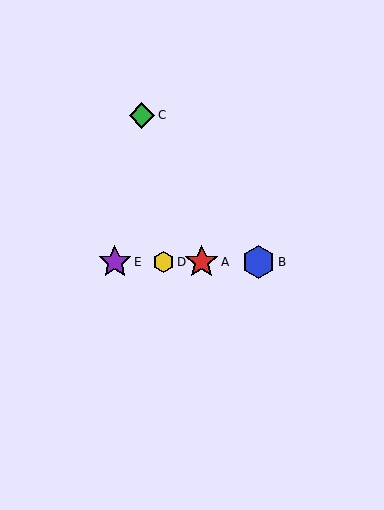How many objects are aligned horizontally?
4 objects (A, B, D, E) are aligned horizontally.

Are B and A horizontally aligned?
Yes, both are at y≈262.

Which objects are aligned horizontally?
Objects A, B, D, E are aligned horizontally.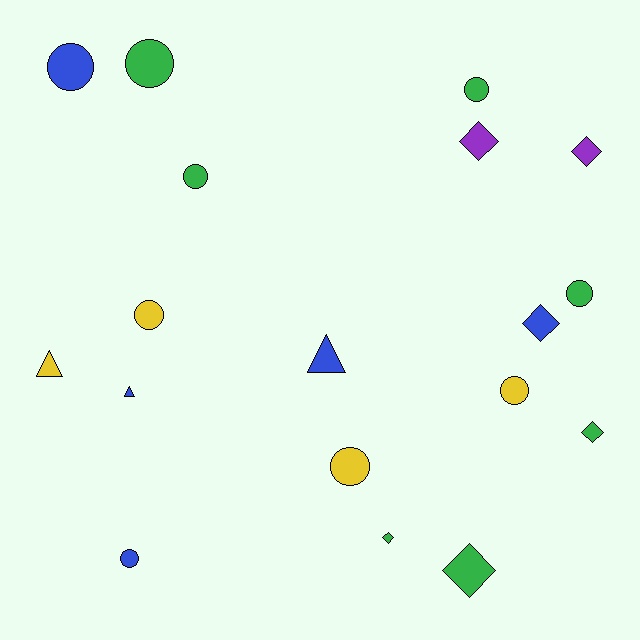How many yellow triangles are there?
There is 1 yellow triangle.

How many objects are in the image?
There are 18 objects.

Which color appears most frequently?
Green, with 7 objects.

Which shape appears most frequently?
Circle, with 9 objects.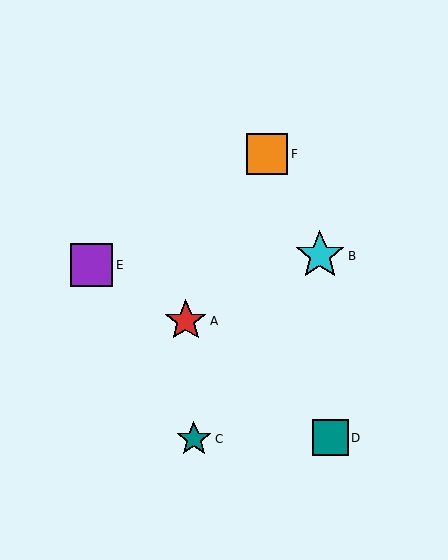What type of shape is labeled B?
Shape B is a cyan star.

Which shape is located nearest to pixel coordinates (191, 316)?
The red star (labeled A) at (186, 321) is nearest to that location.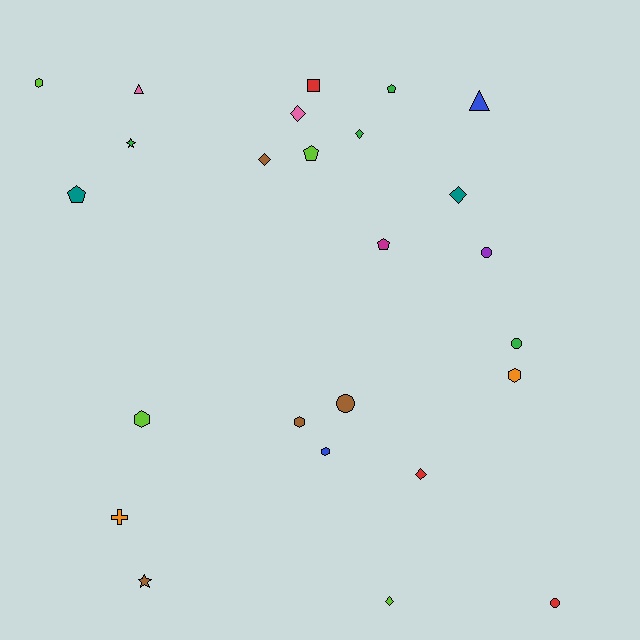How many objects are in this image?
There are 25 objects.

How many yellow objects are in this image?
There are no yellow objects.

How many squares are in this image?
There is 1 square.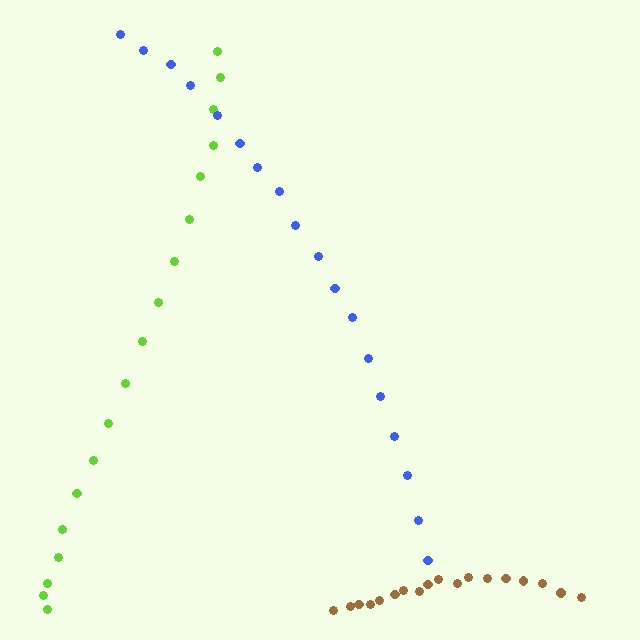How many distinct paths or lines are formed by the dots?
There are 3 distinct paths.